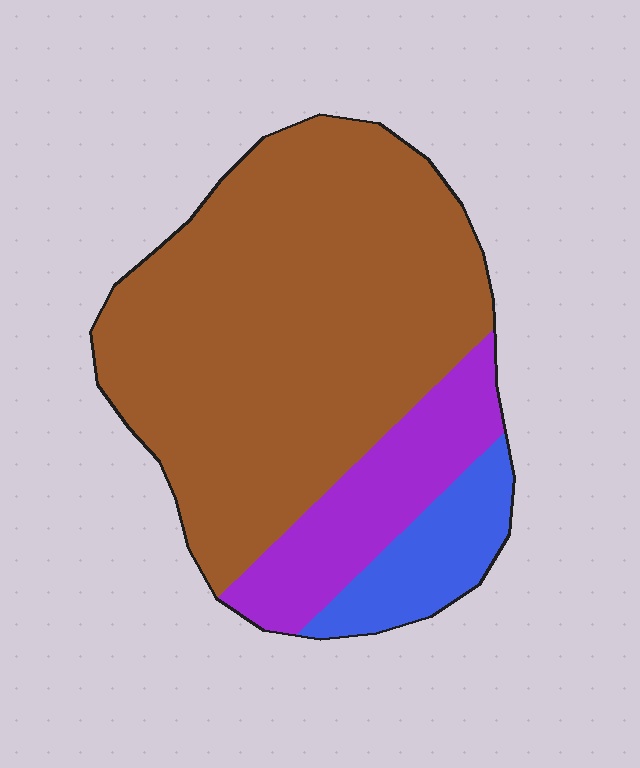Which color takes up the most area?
Brown, at roughly 70%.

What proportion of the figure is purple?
Purple takes up about one sixth (1/6) of the figure.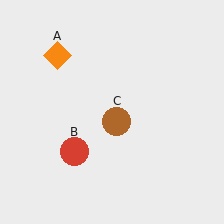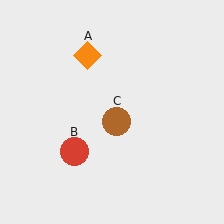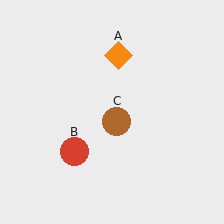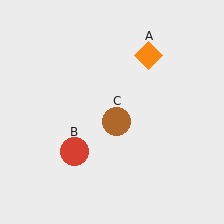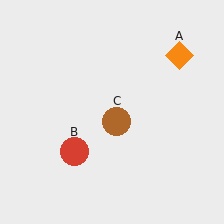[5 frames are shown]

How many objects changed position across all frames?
1 object changed position: orange diamond (object A).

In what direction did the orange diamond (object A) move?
The orange diamond (object A) moved right.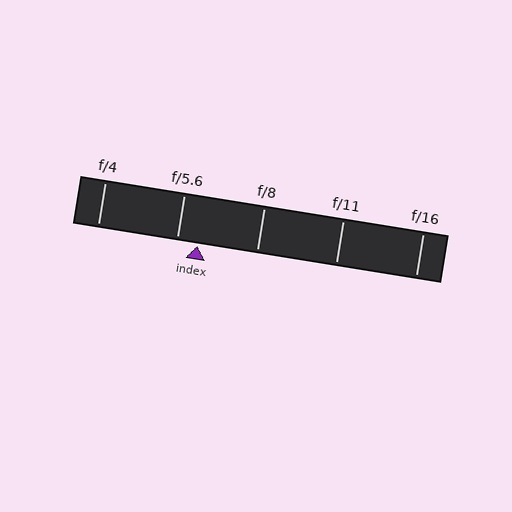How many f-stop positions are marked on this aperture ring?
There are 5 f-stop positions marked.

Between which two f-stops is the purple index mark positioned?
The index mark is between f/5.6 and f/8.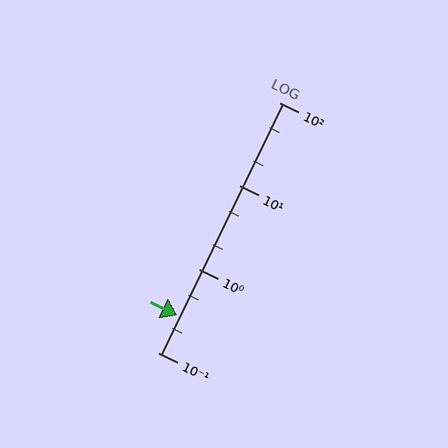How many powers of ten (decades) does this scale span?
The scale spans 3 decades, from 0.1 to 100.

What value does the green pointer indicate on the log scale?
The pointer indicates approximately 0.28.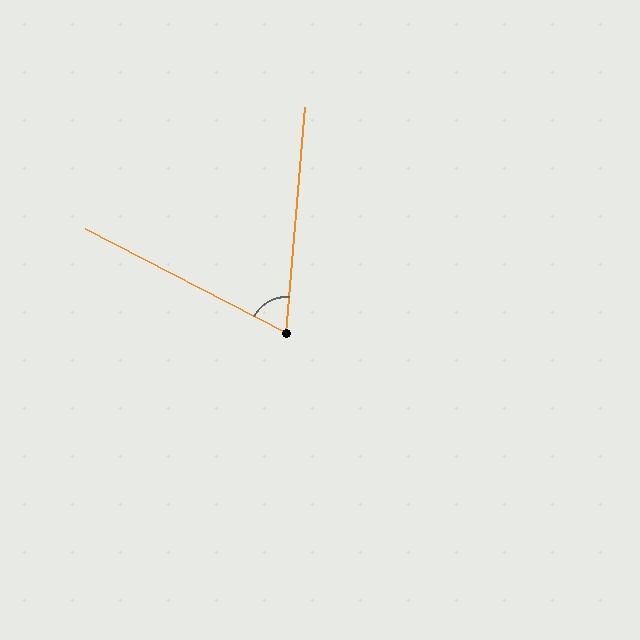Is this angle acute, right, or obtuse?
It is acute.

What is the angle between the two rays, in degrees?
Approximately 68 degrees.